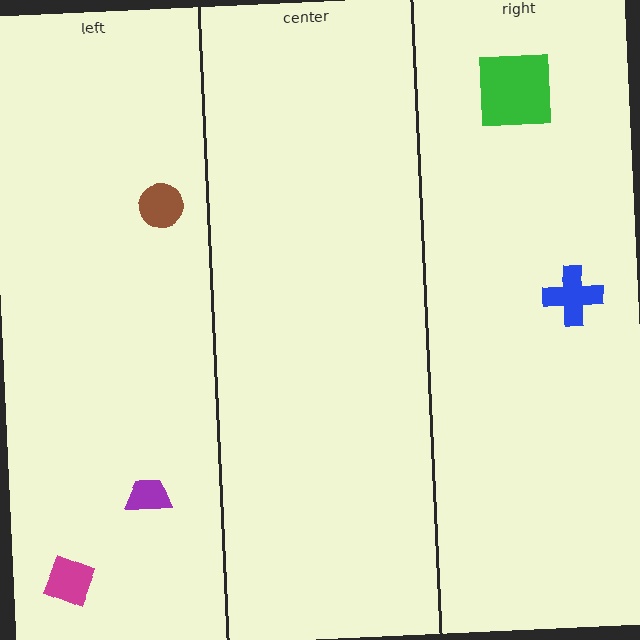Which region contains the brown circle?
The left region.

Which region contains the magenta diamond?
The left region.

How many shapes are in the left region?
3.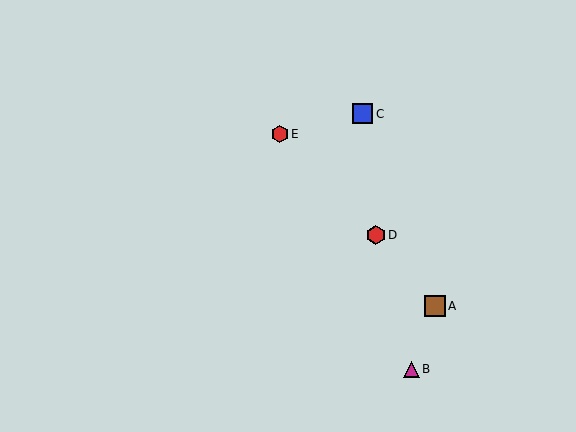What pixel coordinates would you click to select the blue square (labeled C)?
Click at (362, 114) to select the blue square C.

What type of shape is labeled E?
Shape E is a red hexagon.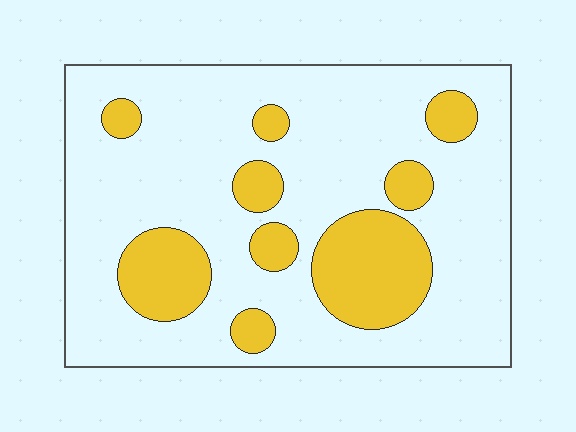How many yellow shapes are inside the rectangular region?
9.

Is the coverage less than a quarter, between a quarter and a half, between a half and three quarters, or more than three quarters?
Less than a quarter.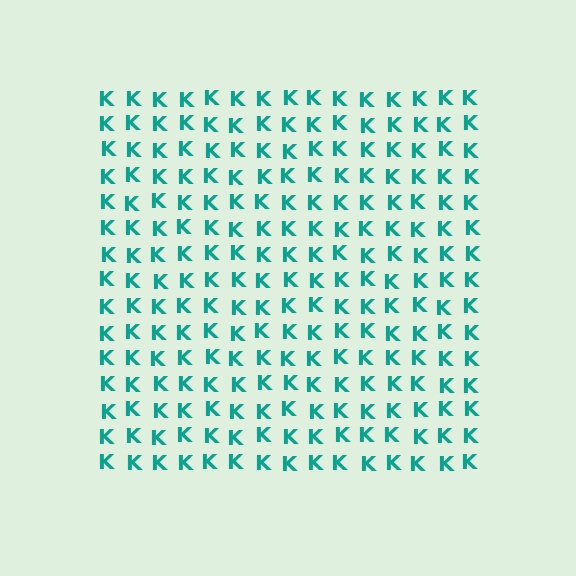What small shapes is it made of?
It is made of small letter K's.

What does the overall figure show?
The overall figure shows a square.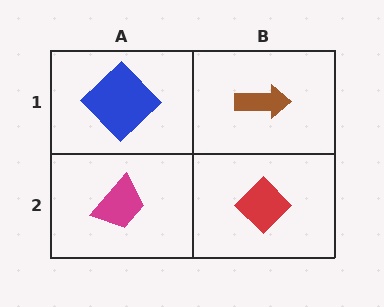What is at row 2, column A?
A magenta trapezoid.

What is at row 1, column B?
A brown arrow.